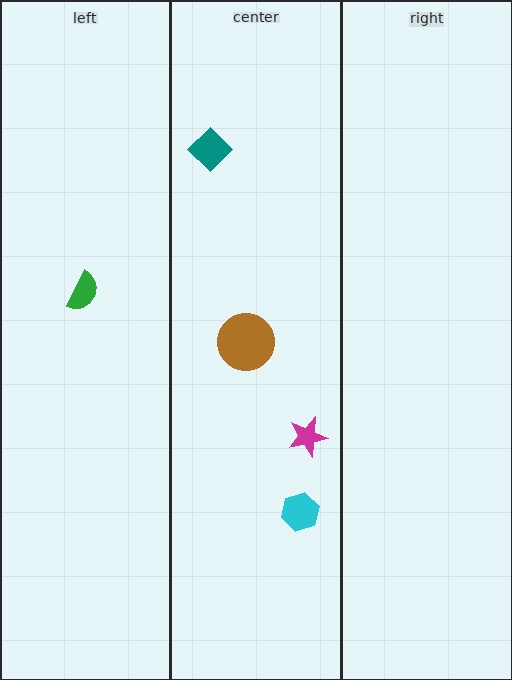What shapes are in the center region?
The brown circle, the magenta star, the cyan hexagon, the teal diamond.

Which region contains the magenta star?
The center region.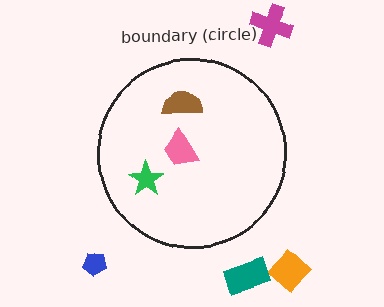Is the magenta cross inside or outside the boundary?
Outside.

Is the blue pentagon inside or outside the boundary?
Outside.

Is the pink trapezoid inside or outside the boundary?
Inside.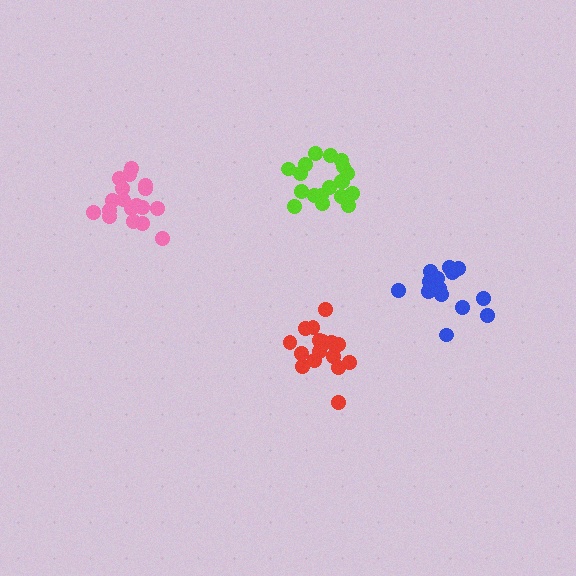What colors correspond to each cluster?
The clusters are colored: red, lime, pink, blue.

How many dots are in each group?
Group 1: 17 dots, Group 2: 19 dots, Group 3: 18 dots, Group 4: 16 dots (70 total).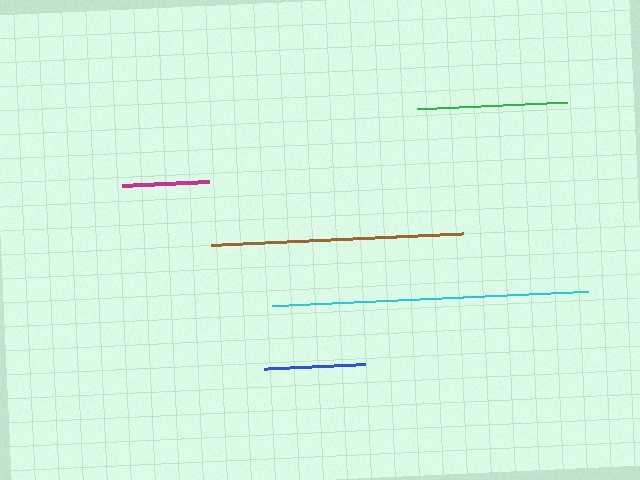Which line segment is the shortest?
The magenta line is the shortest at approximately 87 pixels.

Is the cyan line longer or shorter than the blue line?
The cyan line is longer than the blue line.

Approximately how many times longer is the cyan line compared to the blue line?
The cyan line is approximately 3.1 times the length of the blue line.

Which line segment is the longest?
The cyan line is the longest at approximately 315 pixels.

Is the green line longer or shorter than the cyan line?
The cyan line is longer than the green line.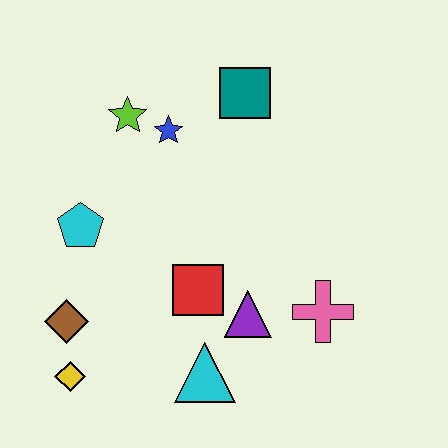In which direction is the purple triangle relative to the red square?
The purple triangle is to the right of the red square.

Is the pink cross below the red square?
Yes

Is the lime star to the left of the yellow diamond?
No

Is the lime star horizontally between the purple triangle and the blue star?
No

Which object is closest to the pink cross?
The purple triangle is closest to the pink cross.